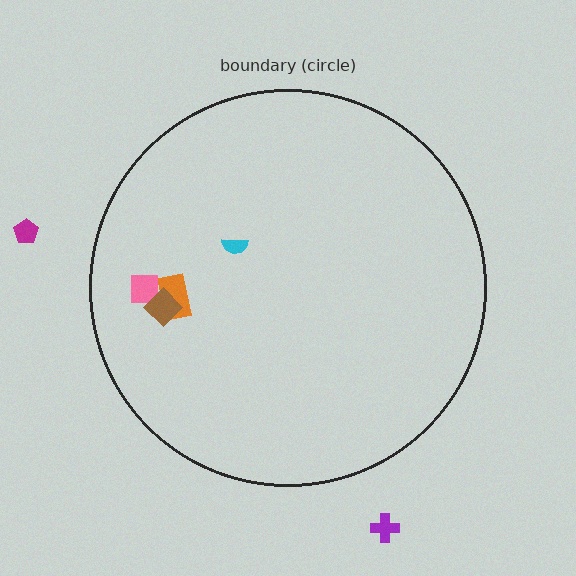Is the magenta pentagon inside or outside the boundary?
Outside.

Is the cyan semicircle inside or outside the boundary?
Inside.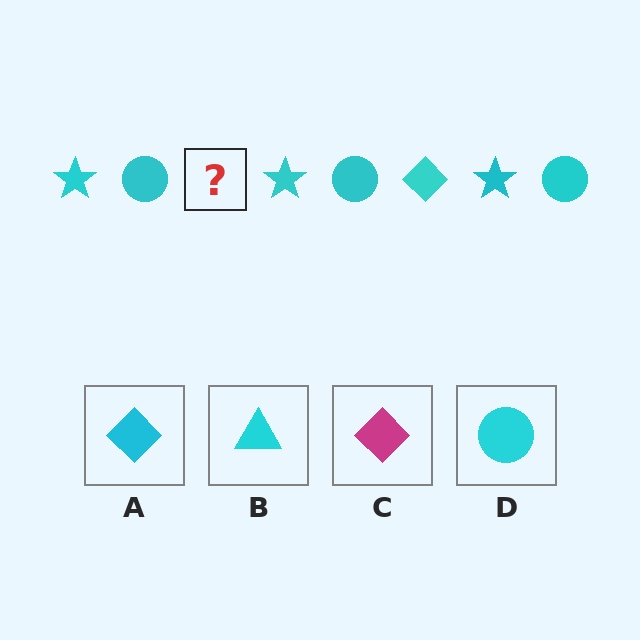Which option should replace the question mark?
Option A.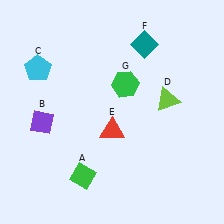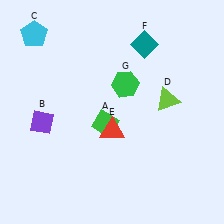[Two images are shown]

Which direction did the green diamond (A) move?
The green diamond (A) moved up.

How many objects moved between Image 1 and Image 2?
2 objects moved between the two images.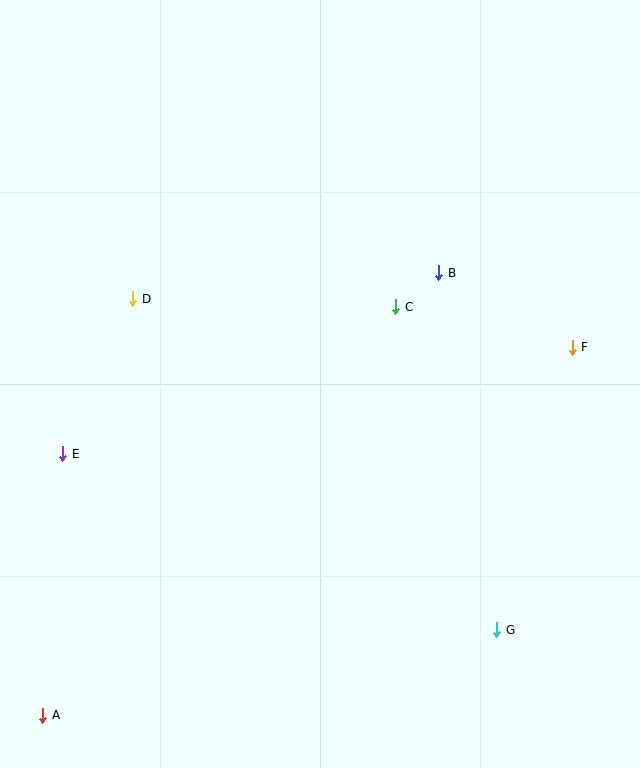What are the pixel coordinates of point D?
Point D is at (133, 299).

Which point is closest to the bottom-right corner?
Point G is closest to the bottom-right corner.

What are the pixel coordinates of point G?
Point G is at (497, 630).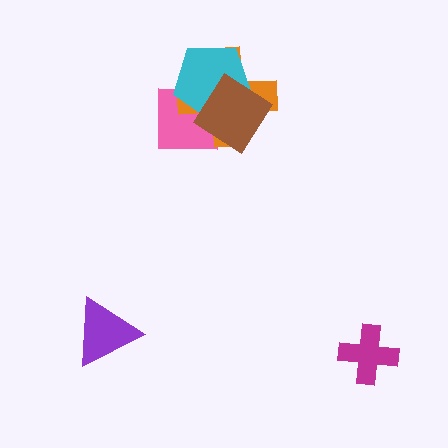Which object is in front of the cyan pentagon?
The brown diamond is in front of the cyan pentagon.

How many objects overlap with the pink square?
3 objects overlap with the pink square.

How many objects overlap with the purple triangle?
0 objects overlap with the purple triangle.